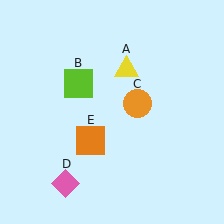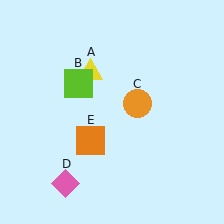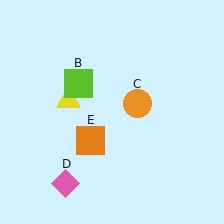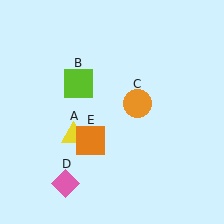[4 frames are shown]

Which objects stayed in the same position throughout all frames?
Lime square (object B) and orange circle (object C) and pink diamond (object D) and orange square (object E) remained stationary.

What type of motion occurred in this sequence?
The yellow triangle (object A) rotated counterclockwise around the center of the scene.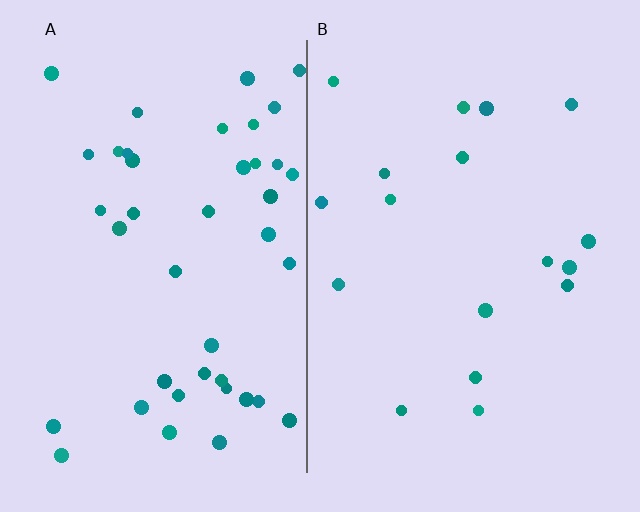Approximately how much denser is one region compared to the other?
Approximately 2.4× — region A over region B.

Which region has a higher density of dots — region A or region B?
A (the left).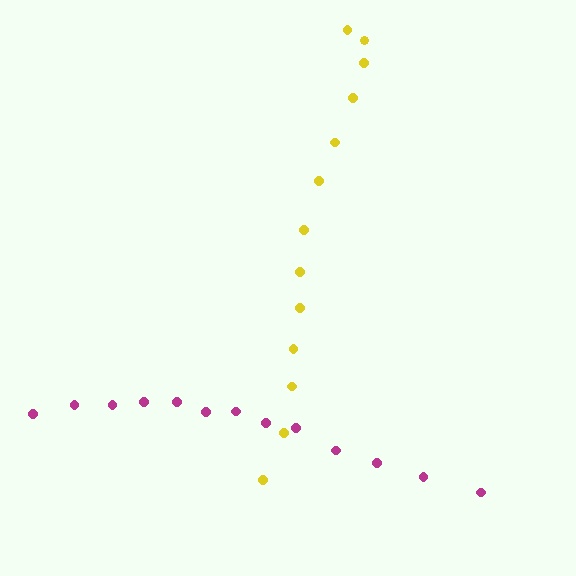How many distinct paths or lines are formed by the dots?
There are 2 distinct paths.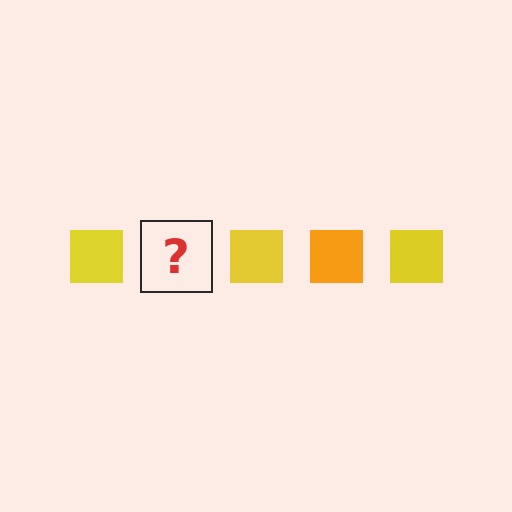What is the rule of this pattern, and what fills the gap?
The rule is that the pattern cycles through yellow, orange squares. The gap should be filled with an orange square.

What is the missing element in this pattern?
The missing element is an orange square.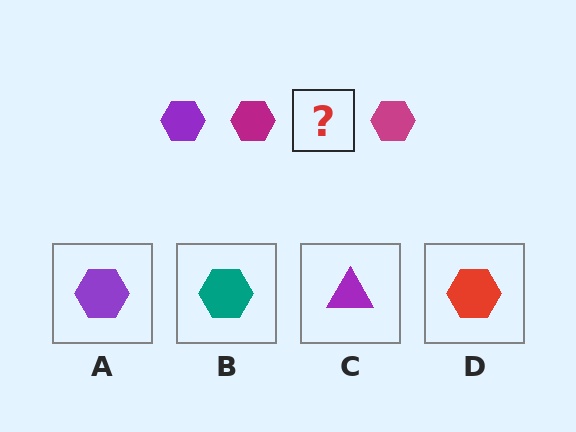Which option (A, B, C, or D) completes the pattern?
A.